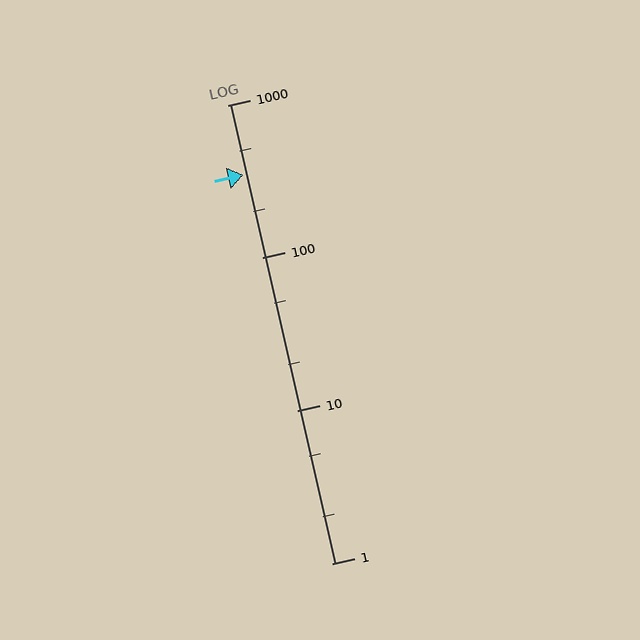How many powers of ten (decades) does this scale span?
The scale spans 3 decades, from 1 to 1000.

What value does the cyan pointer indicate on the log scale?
The pointer indicates approximately 350.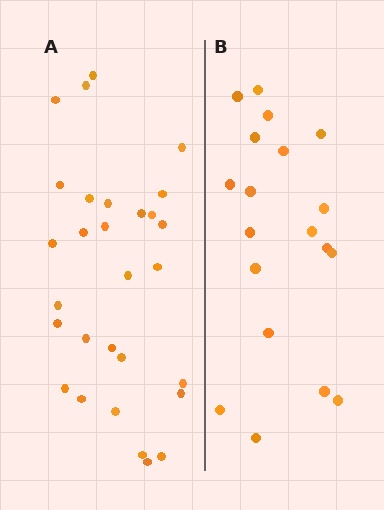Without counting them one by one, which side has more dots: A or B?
Region A (the left region) has more dots.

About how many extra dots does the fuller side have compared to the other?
Region A has roughly 10 or so more dots than region B.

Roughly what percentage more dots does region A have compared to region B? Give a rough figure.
About 55% more.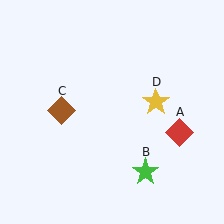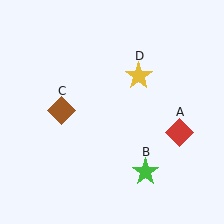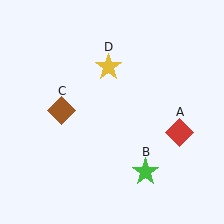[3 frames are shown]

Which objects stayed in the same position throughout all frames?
Red diamond (object A) and green star (object B) and brown diamond (object C) remained stationary.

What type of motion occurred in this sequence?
The yellow star (object D) rotated counterclockwise around the center of the scene.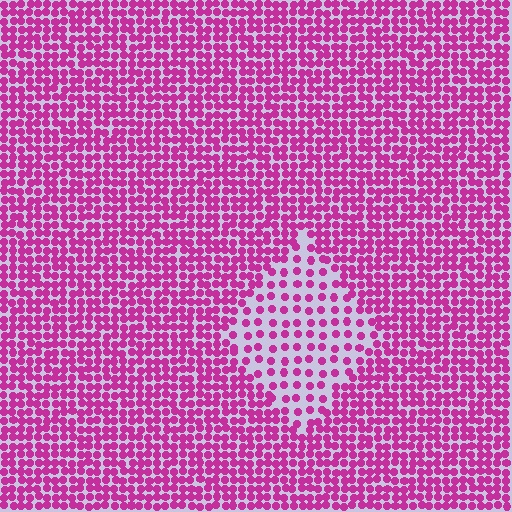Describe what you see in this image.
The image contains small magenta elements arranged at two different densities. A diamond-shaped region is visible where the elements are less densely packed than the surrounding area.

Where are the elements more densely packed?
The elements are more densely packed outside the diamond boundary.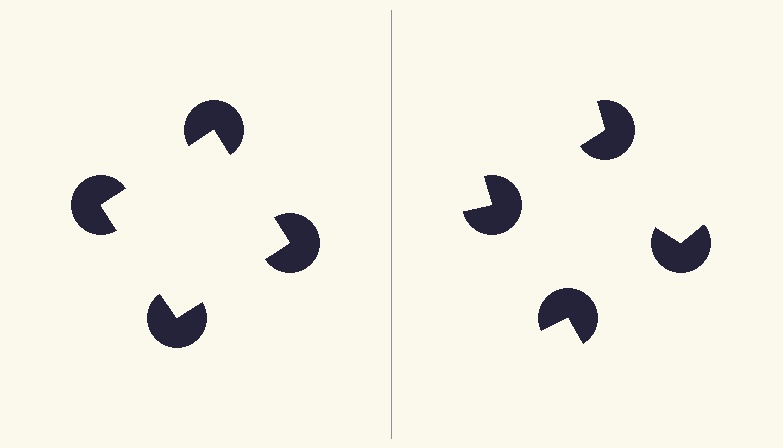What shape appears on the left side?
An illusory square.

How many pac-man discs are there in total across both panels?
8 — 4 on each side.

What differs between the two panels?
The pac-man discs are positioned identically on both sides; only the wedge orientations differ. On the left they align to a square; on the right they are misaligned.